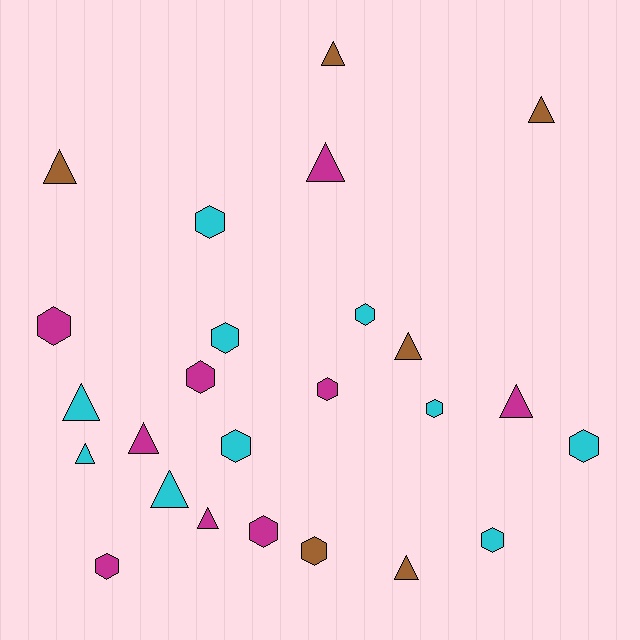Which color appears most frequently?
Cyan, with 10 objects.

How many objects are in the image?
There are 25 objects.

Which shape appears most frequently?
Hexagon, with 13 objects.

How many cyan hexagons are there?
There are 7 cyan hexagons.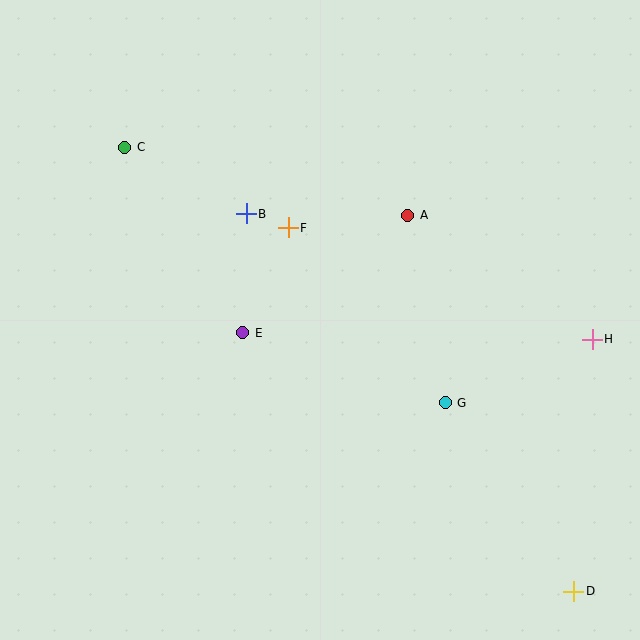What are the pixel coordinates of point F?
Point F is at (288, 228).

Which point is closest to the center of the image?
Point E at (243, 333) is closest to the center.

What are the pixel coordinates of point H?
Point H is at (592, 339).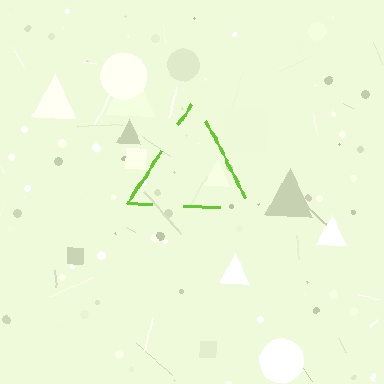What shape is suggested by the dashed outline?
The dashed outline suggests a triangle.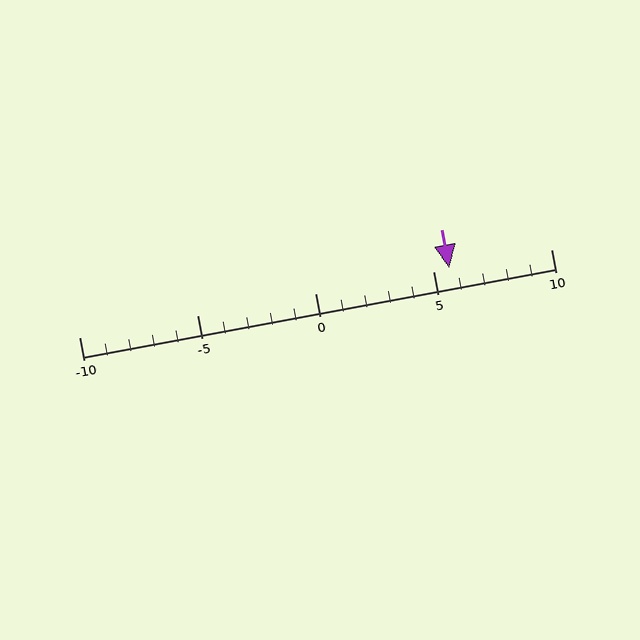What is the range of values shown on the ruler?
The ruler shows values from -10 to 10.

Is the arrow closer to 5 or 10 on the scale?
The arrow is closer to 5.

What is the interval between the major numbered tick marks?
The major tick marks are spaced 5 units apart.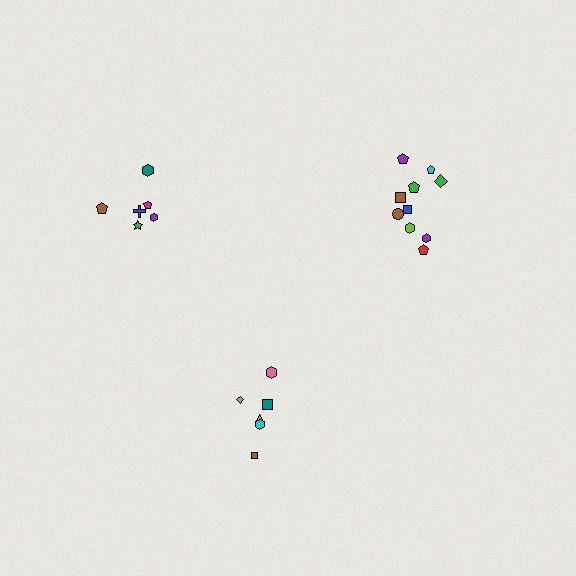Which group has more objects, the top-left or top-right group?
The top-right group.